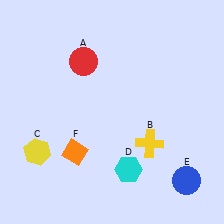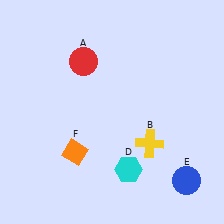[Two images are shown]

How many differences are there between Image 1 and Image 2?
There is 1 difference between the two images.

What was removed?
The yellow hexagon (C) was removed in Image 2.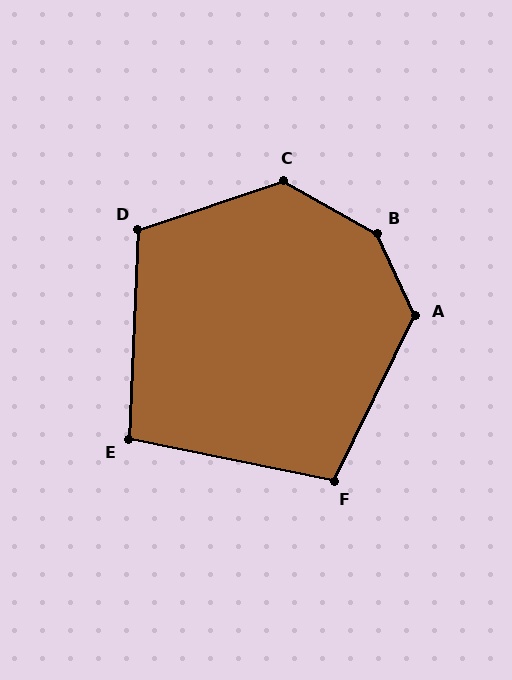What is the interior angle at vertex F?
Approximately 105 degrees (obtuse).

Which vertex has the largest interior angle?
B, at approximately 144 degrees.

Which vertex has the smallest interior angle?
E, at approximately 99 degrees.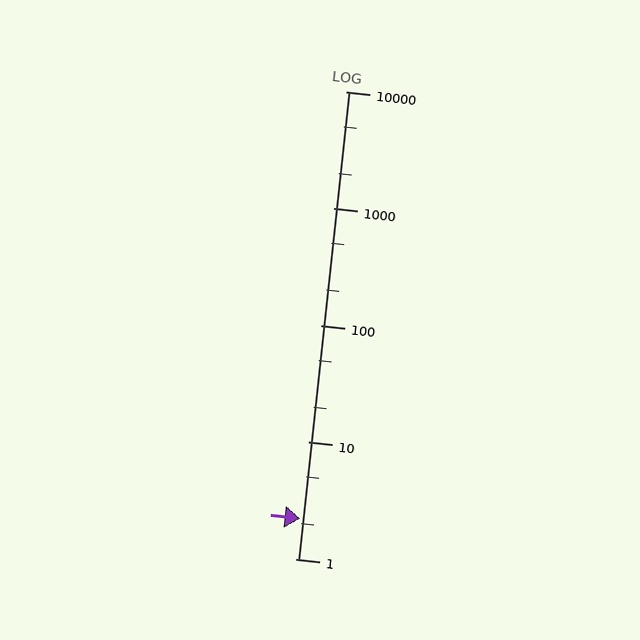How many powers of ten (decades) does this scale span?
The scale spans 4 decades, from 1 to 10000.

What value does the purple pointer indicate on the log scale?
The pointer indicates approximately 2.2.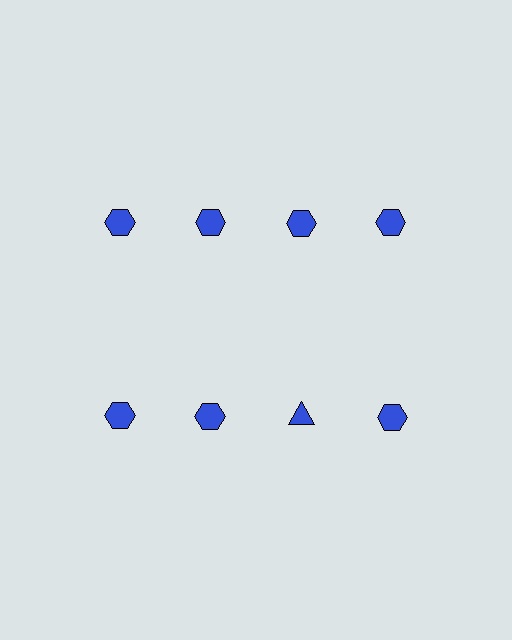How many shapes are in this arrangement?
There are 8 shapes arranged in a grid pattern.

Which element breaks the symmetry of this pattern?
The blue triangle in the second row, center column breaks the symmetry. All other shapes are blue hexagons.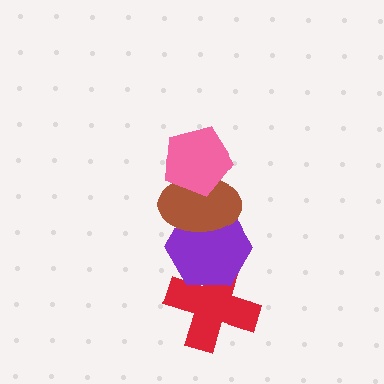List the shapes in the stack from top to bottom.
From top to bottom: the pink pentagon, the brown ellipse, the purple hexagon, the red cross.